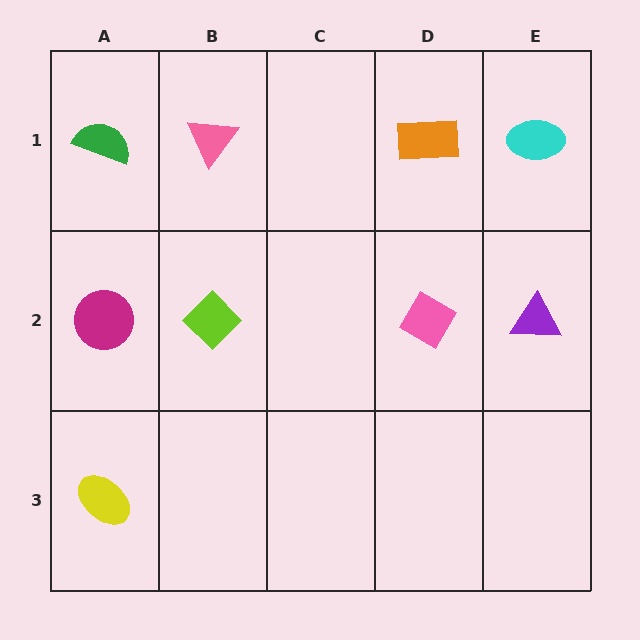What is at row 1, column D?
An orange rectangle.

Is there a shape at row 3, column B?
No, that cell is empty.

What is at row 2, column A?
A magenta circle.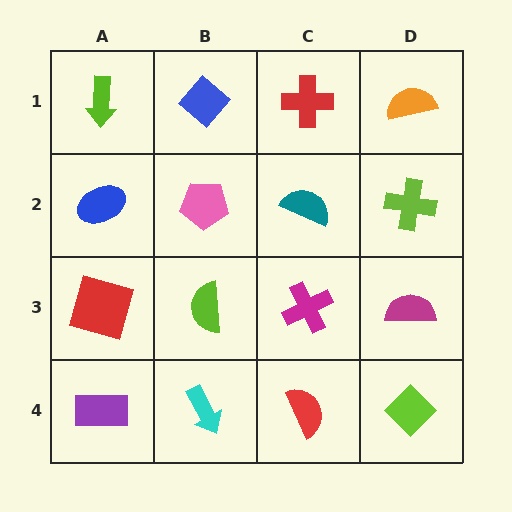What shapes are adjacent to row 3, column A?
A blue ellipse (row 2, column A), a purple rectangle (row 4, column A), a lime semicircle (row 3, column B).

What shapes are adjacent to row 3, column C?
A teal semicircle (row 2, column C), a red semicircle (row 4, column C), a lime semicircle (row 3, column B), a magenta semicircle (row 3, column D).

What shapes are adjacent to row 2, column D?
An orange semicircle (row 1, column D), a magenta semicircle (row 3, column D), a teal semicircle (row 2, column C).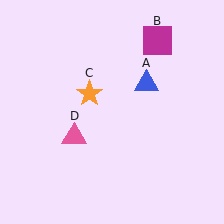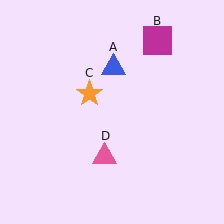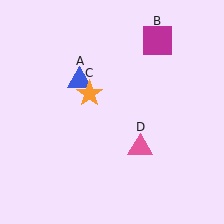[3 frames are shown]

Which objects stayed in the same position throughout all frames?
Magenta square (object B) and orange star (object C) remained stationary.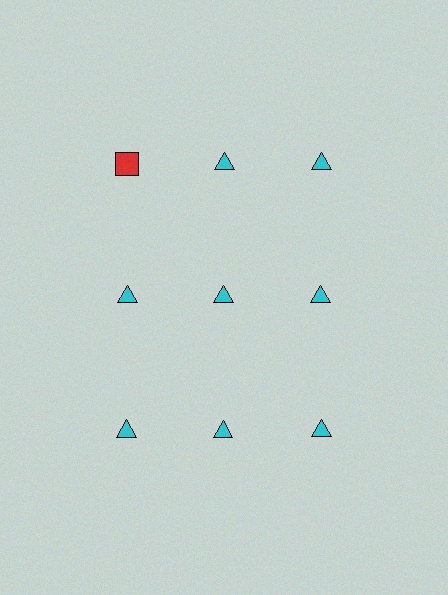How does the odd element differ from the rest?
It differs in both color (red instead of cyan) and shape (square instead of triangle).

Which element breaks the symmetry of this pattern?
The red square in the top row, leftmost column breaks the symmetry. All other shapes are cyan triangles.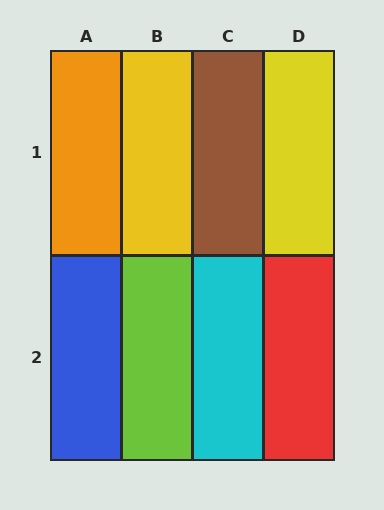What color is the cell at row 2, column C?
Cyan.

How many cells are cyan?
1 cell is cyan.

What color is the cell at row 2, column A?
Blue.